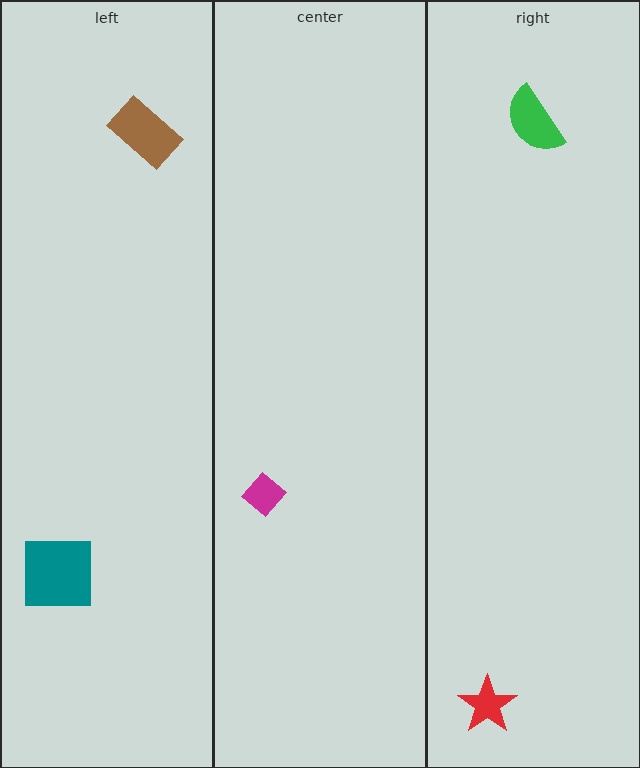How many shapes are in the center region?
1.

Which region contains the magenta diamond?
The center region.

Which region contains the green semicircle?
The right region.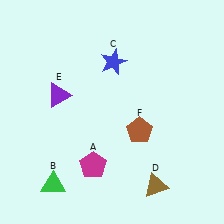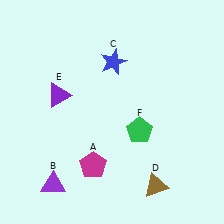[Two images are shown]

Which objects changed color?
B changed from green to purple. F changed from brown to green.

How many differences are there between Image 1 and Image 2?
There are 2 differences between the two images.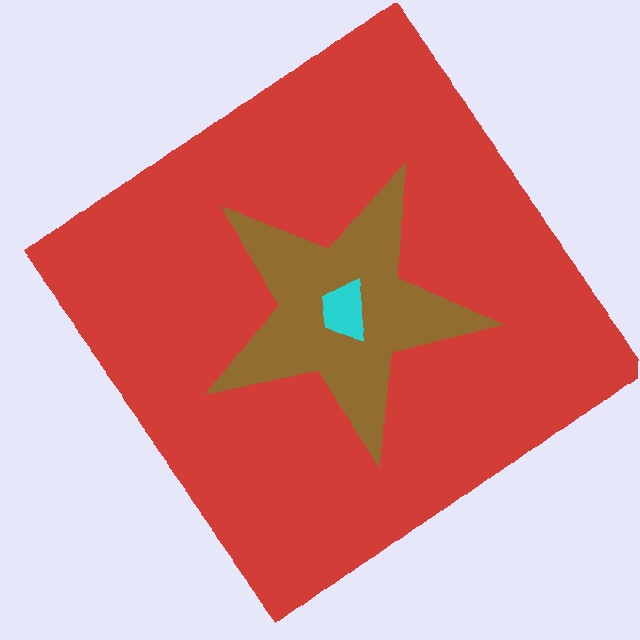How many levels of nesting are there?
3.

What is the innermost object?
The cyan trapezoid.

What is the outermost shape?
The red diamond.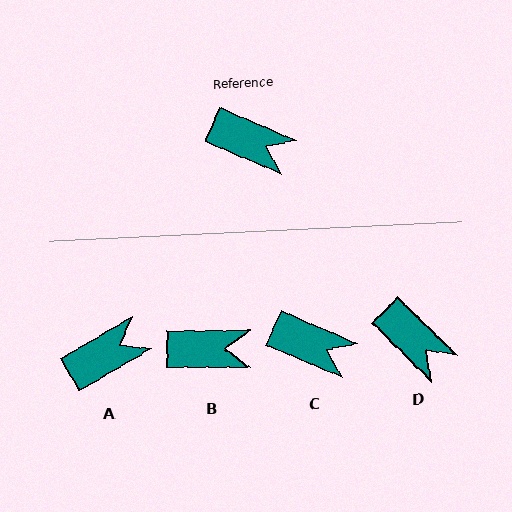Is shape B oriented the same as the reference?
No, it is off by about 24 degrees.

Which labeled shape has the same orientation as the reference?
C.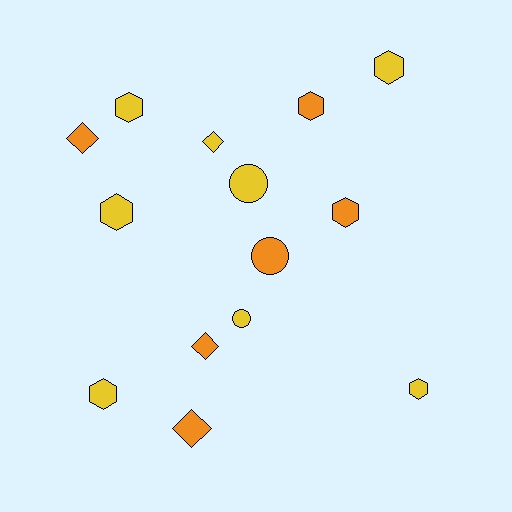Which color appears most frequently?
Yellow, with 8 objects.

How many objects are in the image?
There are 14 objects.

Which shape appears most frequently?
Hexagon, with 7 objects.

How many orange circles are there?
There is 1 orange circle.